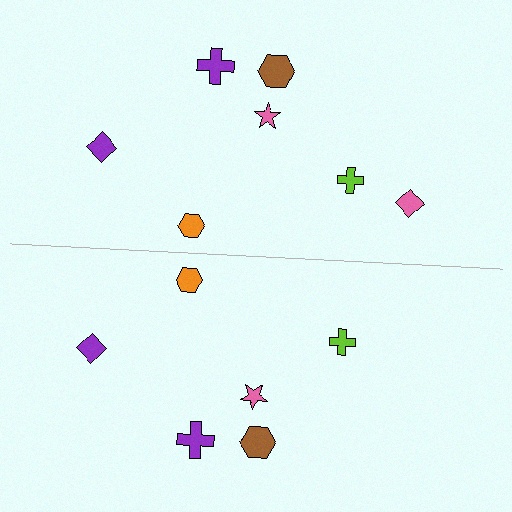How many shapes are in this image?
There are 13 shapes in this image.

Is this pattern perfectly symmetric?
No, the pattern is not perfectly symmetric. A pink diamond is missing from the bottom side.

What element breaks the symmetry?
A pink diamond is missing from the bottom side.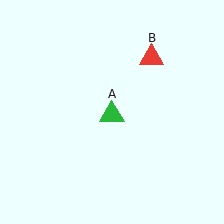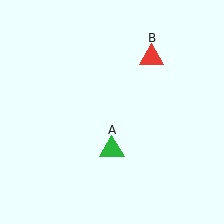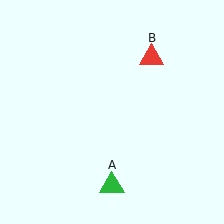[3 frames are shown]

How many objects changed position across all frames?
1 object changed position: green triangle (object A).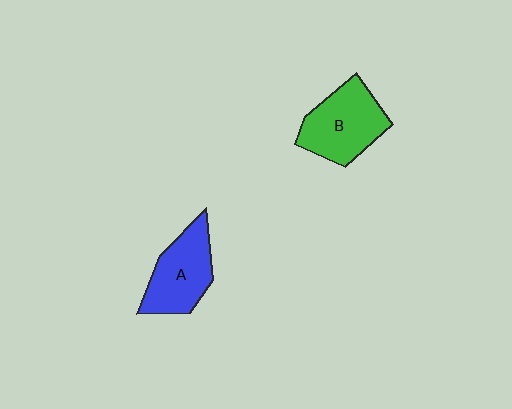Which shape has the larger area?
Shape B (green).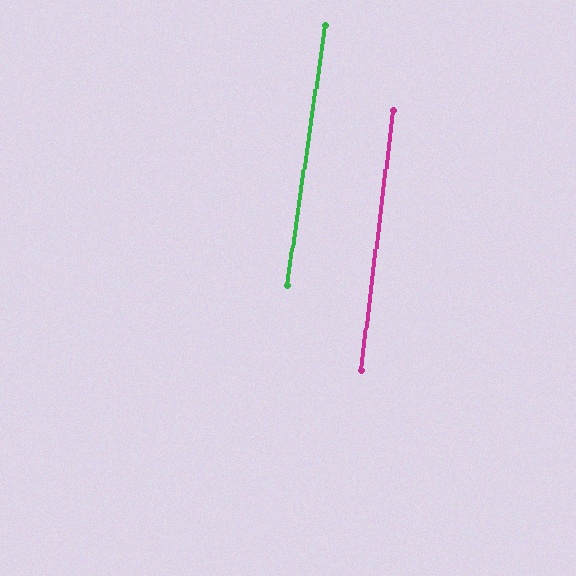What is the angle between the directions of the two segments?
Approximately 1 degree.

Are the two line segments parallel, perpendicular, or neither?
Parallel — their directions differ by only 1.2°.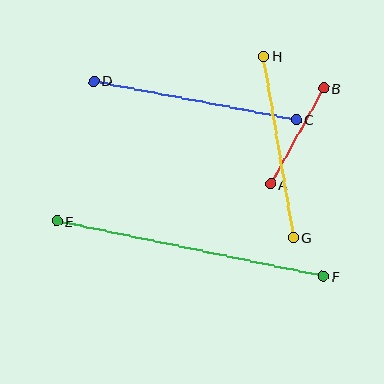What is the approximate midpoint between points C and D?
The midpoint is at approximately (195, 100) pixels.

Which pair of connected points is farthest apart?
Points E and F are farthest apart.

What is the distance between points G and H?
The distance is approximately 184 pixels.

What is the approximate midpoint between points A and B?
The midpoint is at approximately (297, 136) pixels.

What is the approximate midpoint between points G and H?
The midpoint is at approximately (279, 147) pixels.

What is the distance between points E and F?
The distance is approximately 272 pixels.